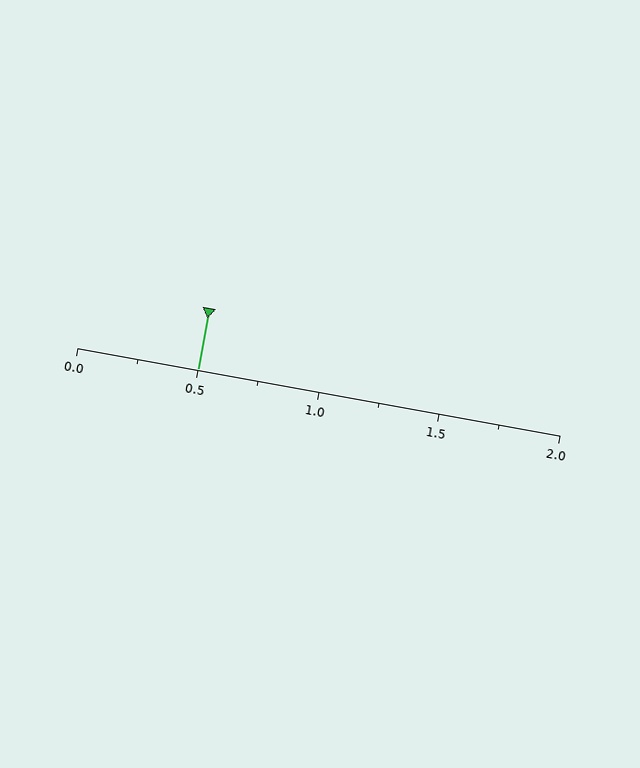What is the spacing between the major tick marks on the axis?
The major ticks are spaced 0.5 apart.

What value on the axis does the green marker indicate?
The marker indicates approximately 0.5.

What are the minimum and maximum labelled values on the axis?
The axis runs from 0.0 to 2.0.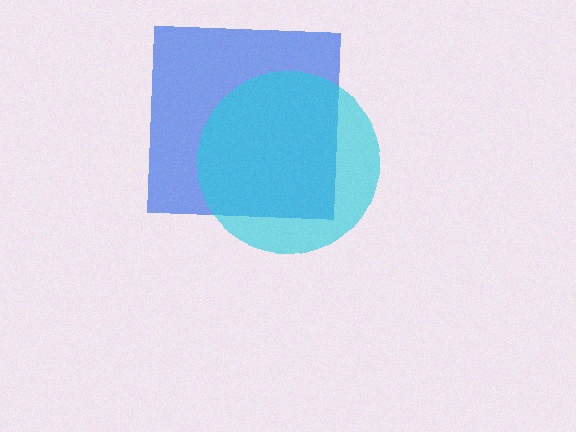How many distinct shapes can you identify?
There are 2 distinct shapes: a blue square, a cyan circle.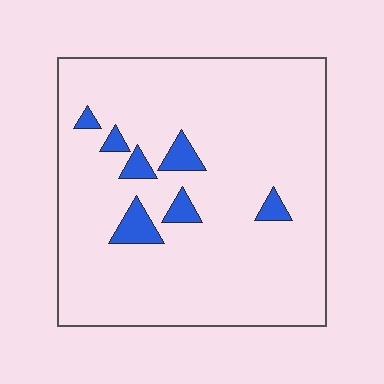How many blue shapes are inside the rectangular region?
7.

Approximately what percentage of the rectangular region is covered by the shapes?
Approximately 10%.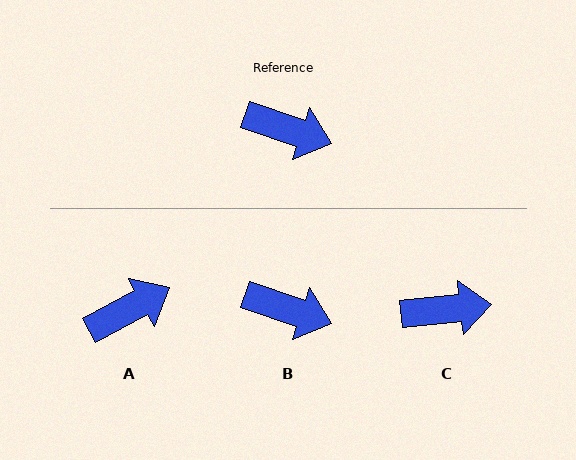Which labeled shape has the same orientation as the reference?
B.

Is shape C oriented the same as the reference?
No, it is off by about 25 degrees.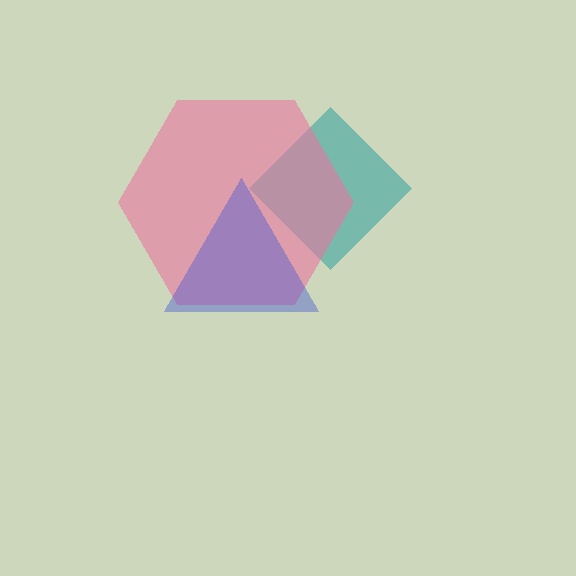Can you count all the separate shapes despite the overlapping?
Yes, there are 3 separate shapes.